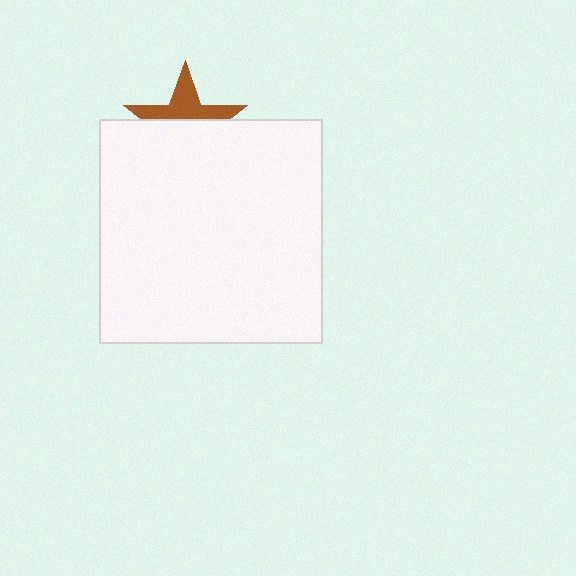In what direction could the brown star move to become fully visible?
The brown star could move up. That would shift it out from behind the white square entirely.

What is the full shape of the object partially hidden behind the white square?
The partially hidden object is a brown star.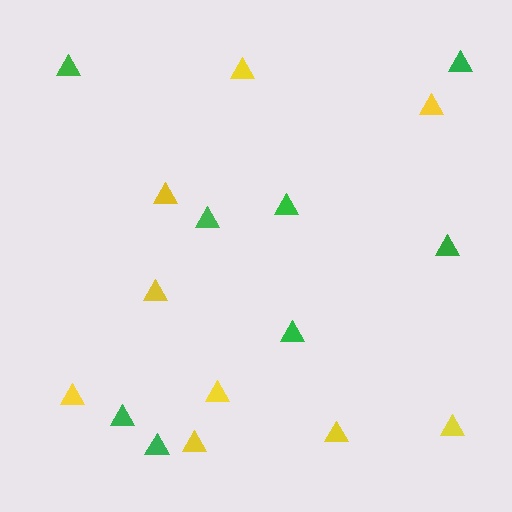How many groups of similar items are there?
There are 2 groups: one group of yellow triangles (9) and one group of green triangles (8).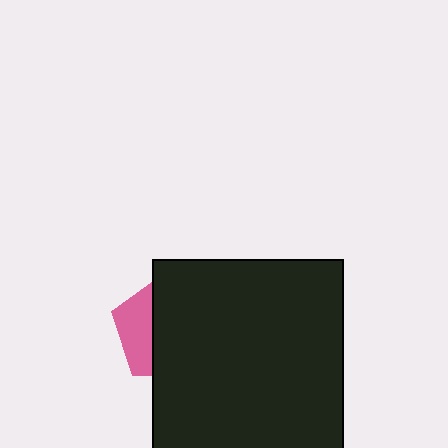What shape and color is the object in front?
The object in front is a black square.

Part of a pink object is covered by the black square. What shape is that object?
It is a pentagon.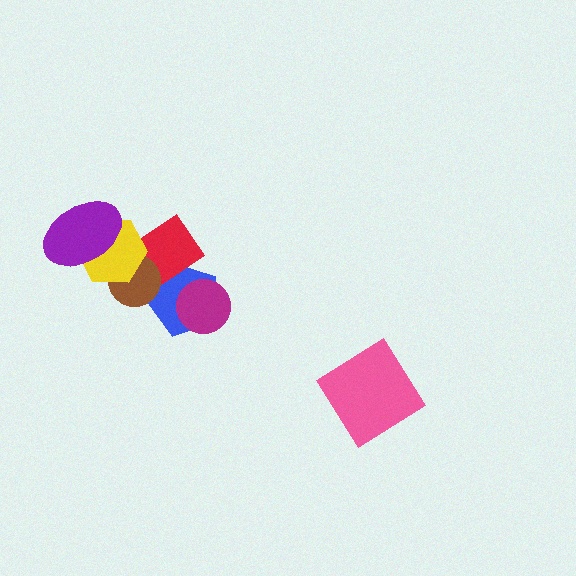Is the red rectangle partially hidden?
Yes, it is partially covered by another shape.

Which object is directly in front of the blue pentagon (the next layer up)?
The red rectangle is directly in front of the blue pentagon.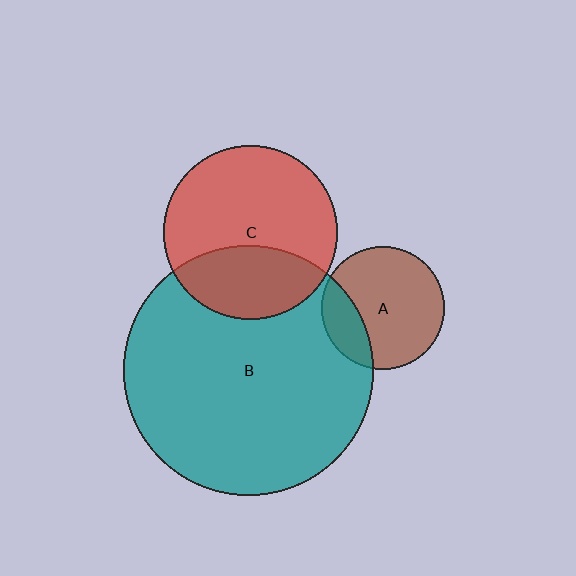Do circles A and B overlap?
Yes.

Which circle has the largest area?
Circle B (teal).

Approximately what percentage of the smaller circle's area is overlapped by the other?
Approximately 25%.